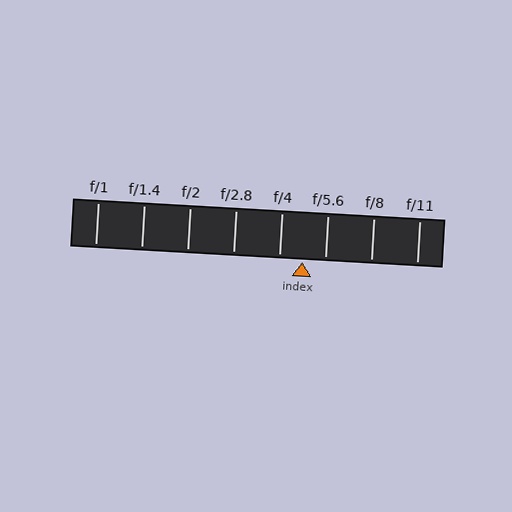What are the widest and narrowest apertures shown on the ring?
The widest aperture shown is f/1 and the narrowest is f/11.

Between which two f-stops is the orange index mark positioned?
The index mark is between f/4 and f/5.6.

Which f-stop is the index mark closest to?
The index mark is closest to f/5.6.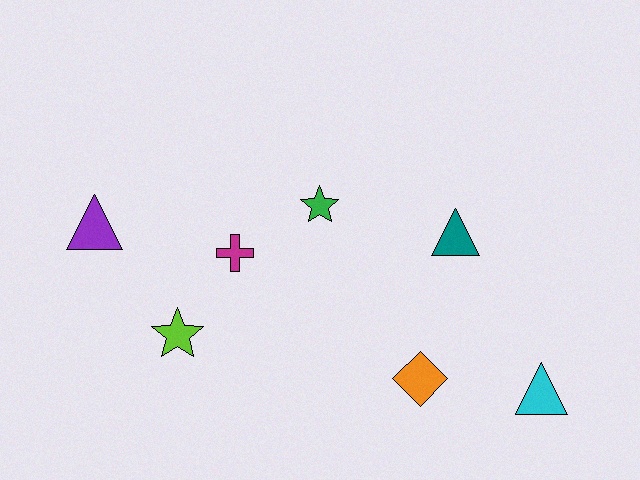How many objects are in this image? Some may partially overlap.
There are 7 objects.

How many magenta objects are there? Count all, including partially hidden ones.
There is 1 magenta object.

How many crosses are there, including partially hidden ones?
There is 1 cross.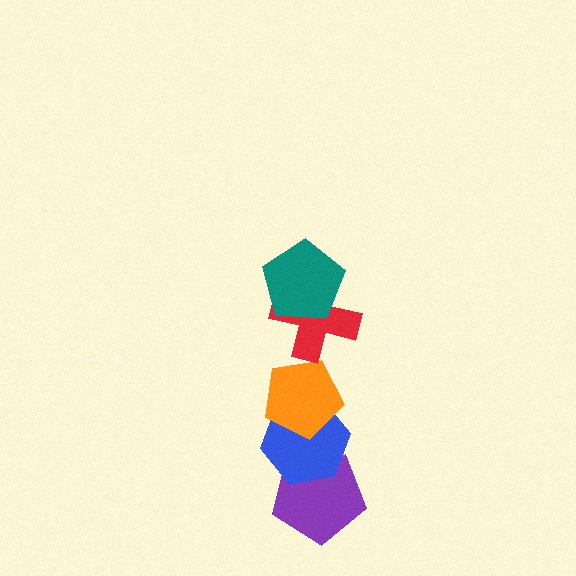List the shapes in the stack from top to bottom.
From top to bottom: the teal pentagon, the red cross, the orange pentagon, the blue hexagon, the purple pentagon.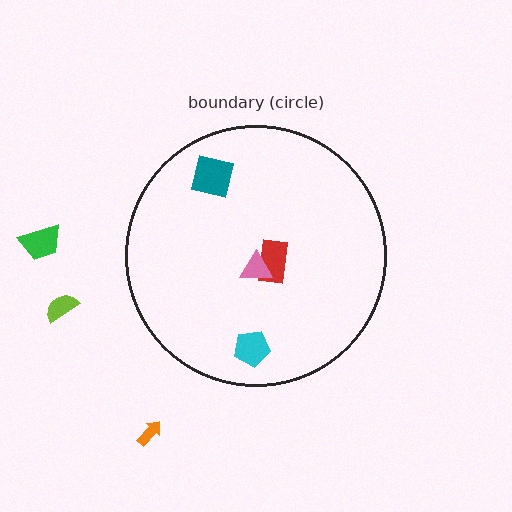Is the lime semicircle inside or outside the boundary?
Outside.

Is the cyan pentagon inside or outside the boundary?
Inside.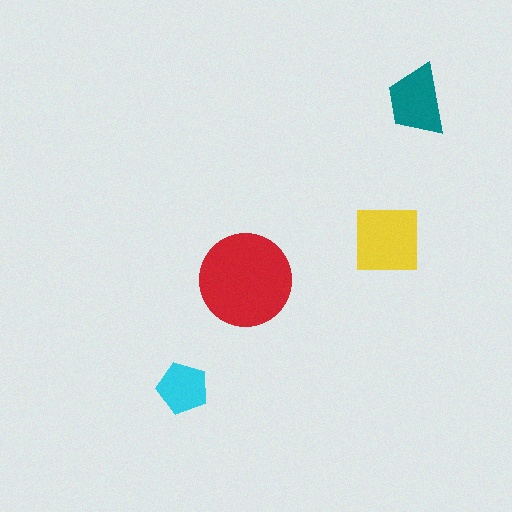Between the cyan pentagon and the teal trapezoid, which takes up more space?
The teal trapezoid.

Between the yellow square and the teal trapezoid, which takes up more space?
The yellow square.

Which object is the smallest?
The cyan pentagon.